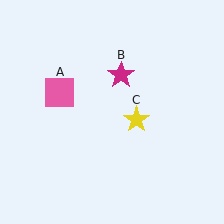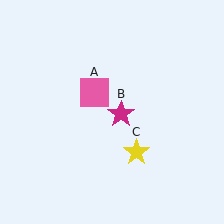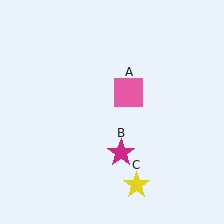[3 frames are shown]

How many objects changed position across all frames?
3 objects changed position: pink square (object A), magenta star (object B), yellow star (object C).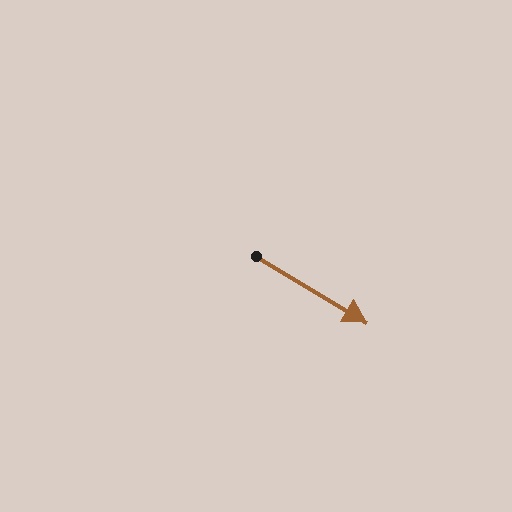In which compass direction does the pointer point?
Southeast.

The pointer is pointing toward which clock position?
Roughly 4 o'clock.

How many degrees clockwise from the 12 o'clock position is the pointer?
Approximately 121 degrees.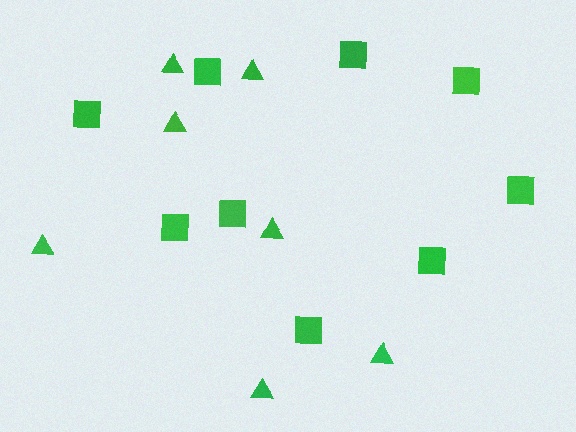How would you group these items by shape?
There are 2 groups: one group of triangles (7) and one group of squares (9).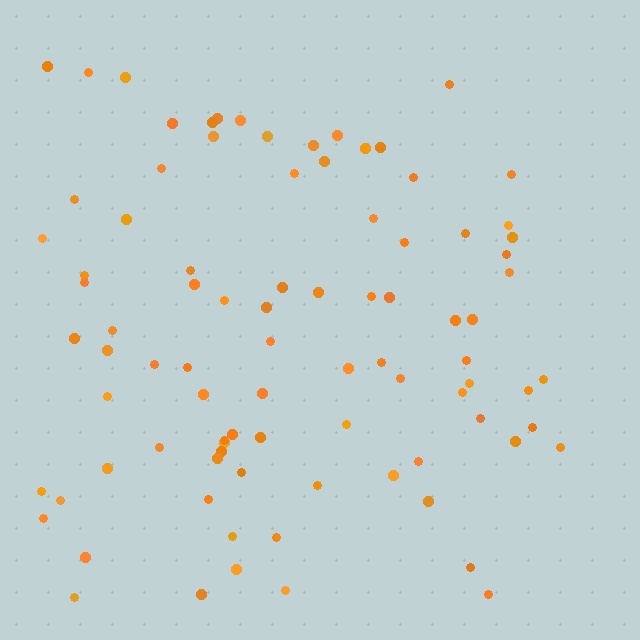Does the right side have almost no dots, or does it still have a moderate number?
Still a moderate number, just noticeably fewer than the left.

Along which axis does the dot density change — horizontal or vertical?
Horizontal.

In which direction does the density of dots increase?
From right to left, with the left side densest.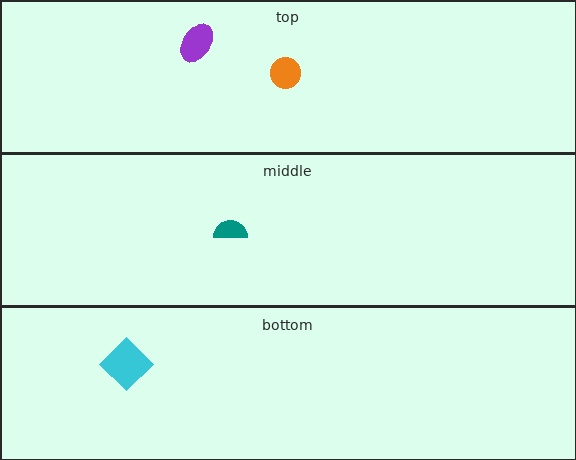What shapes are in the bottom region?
The cyan diamond.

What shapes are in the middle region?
The teal semicircle.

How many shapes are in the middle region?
1.